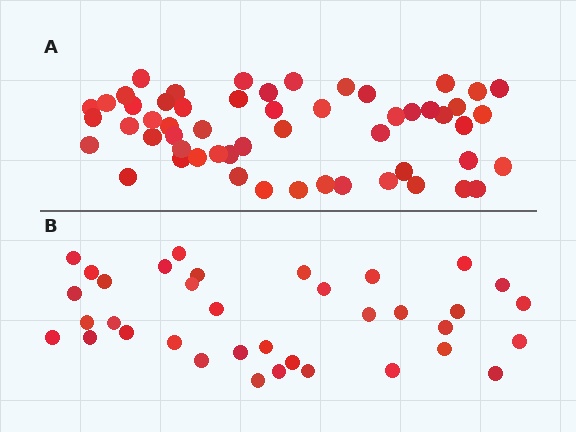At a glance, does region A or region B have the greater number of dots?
Region A (the top region) has more dots.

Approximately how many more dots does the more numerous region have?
Region A has approximately 20 more dots than region B.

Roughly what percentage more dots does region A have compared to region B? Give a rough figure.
About 55% more.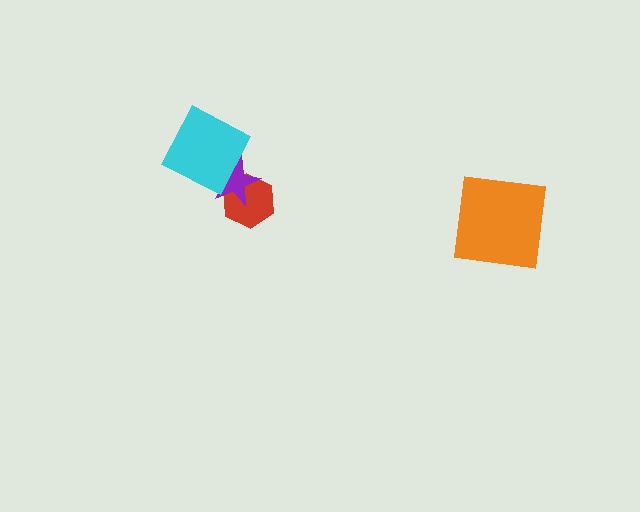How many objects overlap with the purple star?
2 objects overlap with the purple star.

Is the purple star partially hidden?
Yes, it is partially covered by another shape.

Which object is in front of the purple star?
The cyan diamond is in front of the purple star.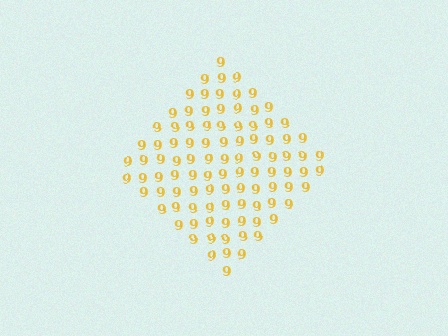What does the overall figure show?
The overall figure shows a diamond.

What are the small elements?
The small elements are digit 9's.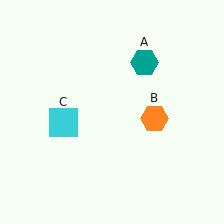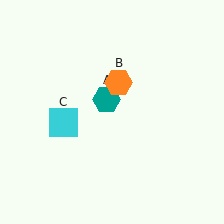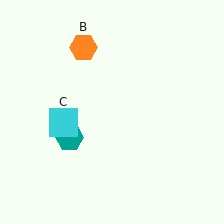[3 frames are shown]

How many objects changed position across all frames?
2 objects changed position: teal hexagon (object A), orange hexagon (object B).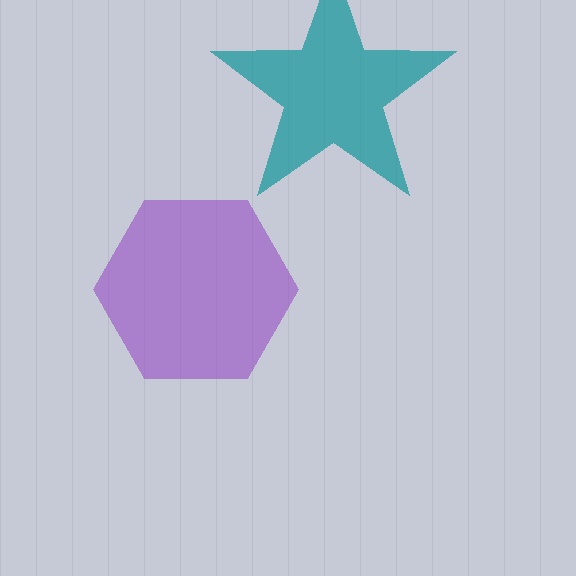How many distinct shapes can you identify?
There are 2 distinct shapes: a teal star, a purple hexagon.